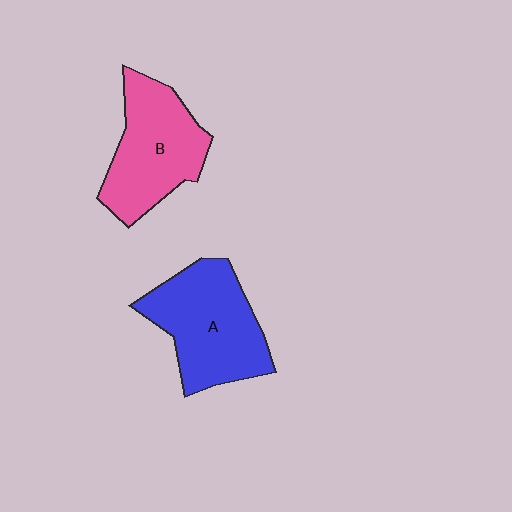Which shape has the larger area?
Shape A (blue).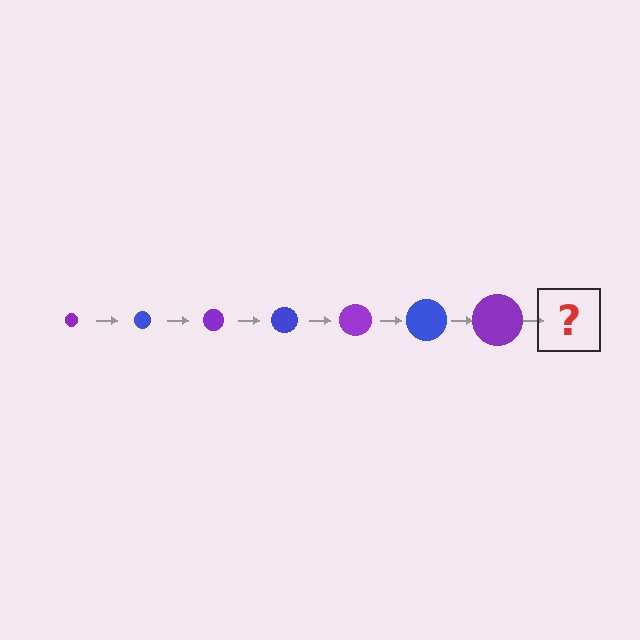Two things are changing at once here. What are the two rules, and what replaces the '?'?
The two rules are that the circle grows larger each step and the color cycles through purple and blue. The '?' should be a blue circle, larger than the previous one.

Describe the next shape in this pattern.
It should be a blue circle, larger than the previous one.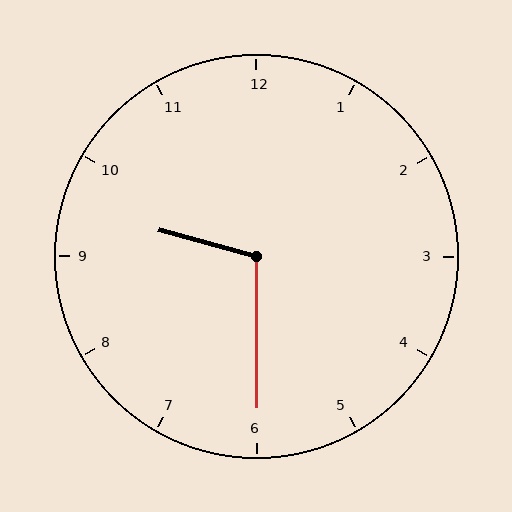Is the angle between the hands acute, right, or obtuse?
It is obtuse.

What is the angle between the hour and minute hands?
Approximately 105 degrees.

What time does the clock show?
9:30.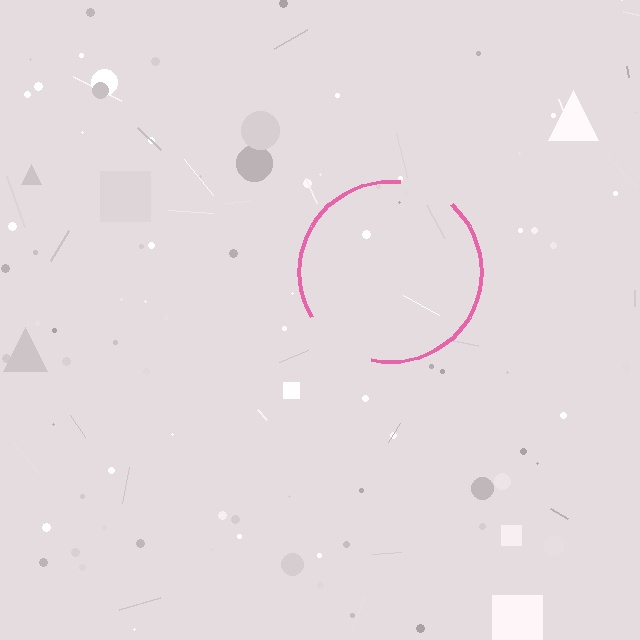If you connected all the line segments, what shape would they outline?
They would outline a circle.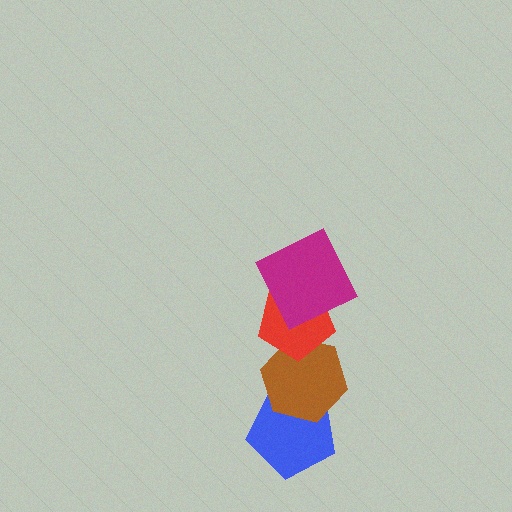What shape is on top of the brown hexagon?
The red pentagon is on top of the brown hexagon.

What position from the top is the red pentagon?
The red pentagon is 2nd from the top.